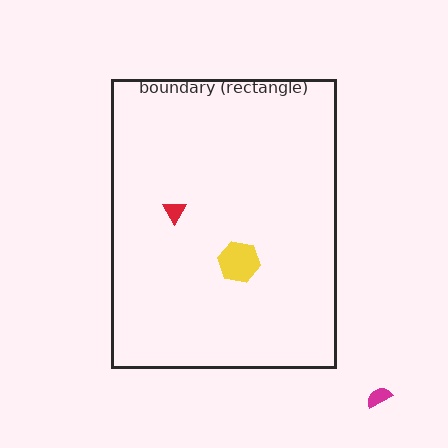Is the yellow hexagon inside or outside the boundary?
Inside.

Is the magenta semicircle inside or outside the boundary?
Outside.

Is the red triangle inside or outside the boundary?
Inside.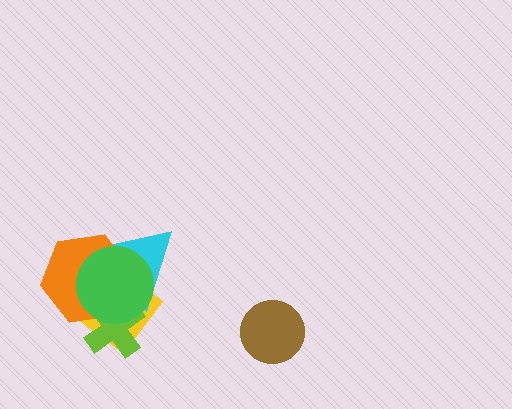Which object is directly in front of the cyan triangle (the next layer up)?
The orange hexagon is directly in front of the cyan triangle.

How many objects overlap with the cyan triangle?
4 objects overlap with the cyan triangle.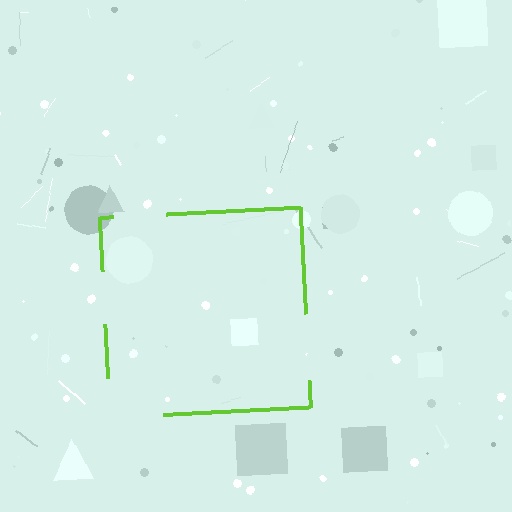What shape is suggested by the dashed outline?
The dashed outline suggests a square.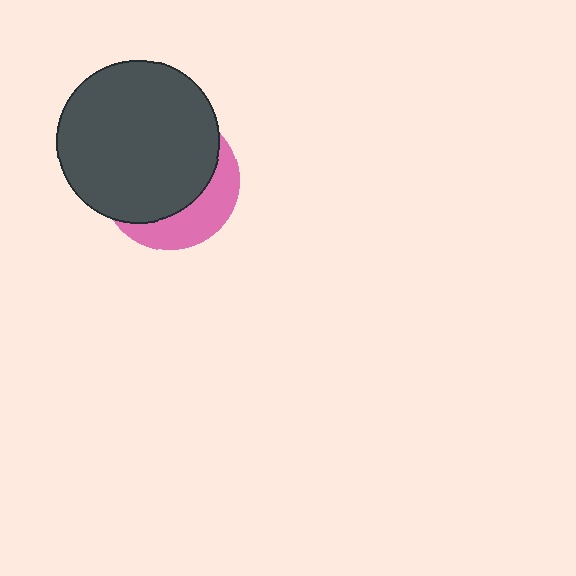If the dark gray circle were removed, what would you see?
You would see the complete pink circle.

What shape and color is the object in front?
The object in front is a dark gray circle.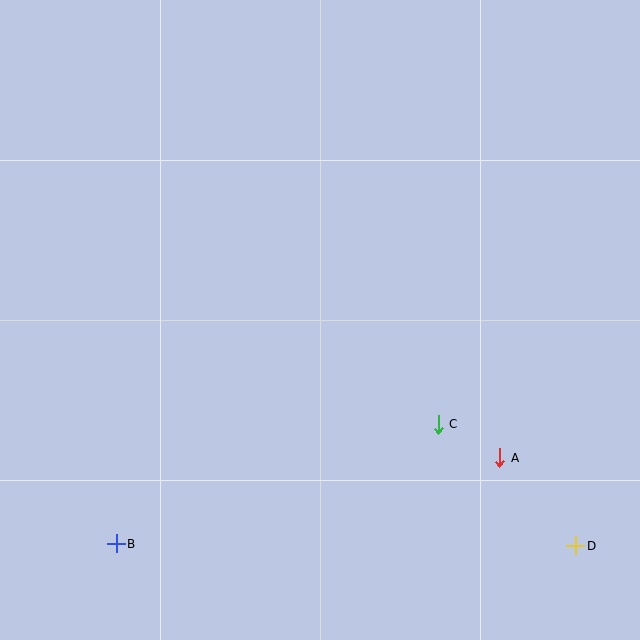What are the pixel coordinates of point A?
Point A is at (500, 458).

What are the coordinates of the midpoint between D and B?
The midpoint between D and B is at (346, 545).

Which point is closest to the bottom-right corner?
Point D is closest to the bottom-right corner.